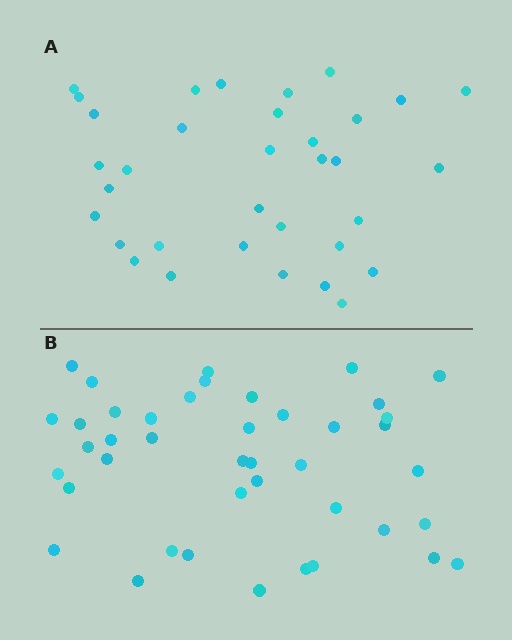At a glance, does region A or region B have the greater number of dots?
Region B (the bottom region) has more dots.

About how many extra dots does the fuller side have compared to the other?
Region B has roughly 8 or so more dots than region A.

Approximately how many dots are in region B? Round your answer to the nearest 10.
About 40 dots. (The exact count is 42, which rounds to 40.)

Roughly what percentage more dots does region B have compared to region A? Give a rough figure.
About 25% more.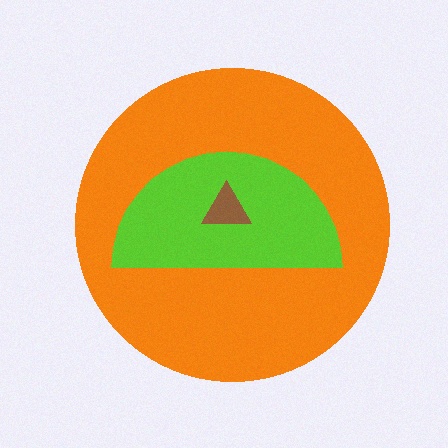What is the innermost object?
The brown triangle.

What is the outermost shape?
The orange circle.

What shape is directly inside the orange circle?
The lime semicircle.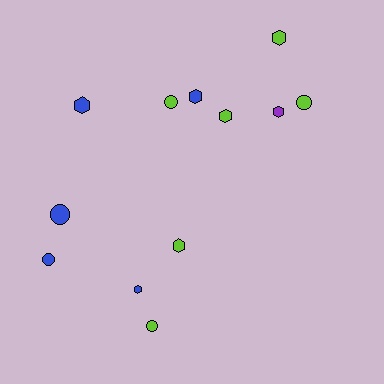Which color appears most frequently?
Lime, with 6 objects.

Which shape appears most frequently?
Hexagon, with 7 objects.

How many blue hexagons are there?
There are 3 blue hexagons.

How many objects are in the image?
There are 12 objects.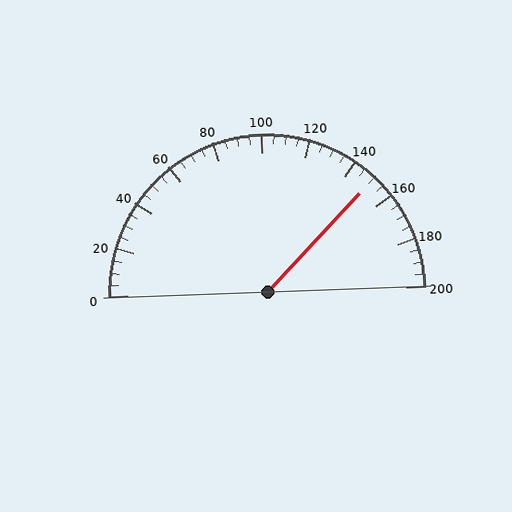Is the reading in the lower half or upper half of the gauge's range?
The reading is in the upper half of the range (0 to 200).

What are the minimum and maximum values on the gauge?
The gauge ranges from 0 to 200.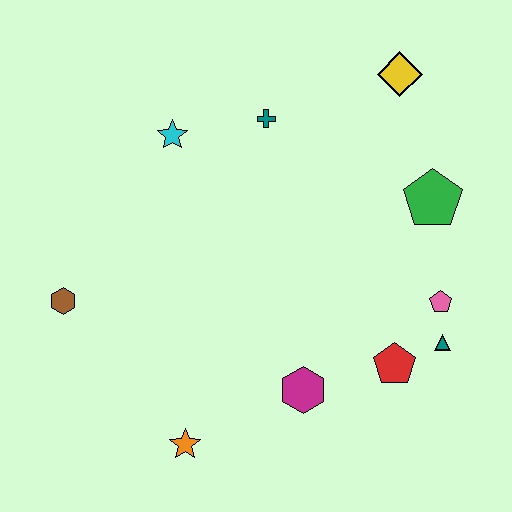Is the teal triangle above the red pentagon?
Yes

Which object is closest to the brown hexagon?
The orange star is closest to the brown hexagon.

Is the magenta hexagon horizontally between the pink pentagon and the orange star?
Yes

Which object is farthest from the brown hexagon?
The yellow diamond is farthest from the brown hexagon.